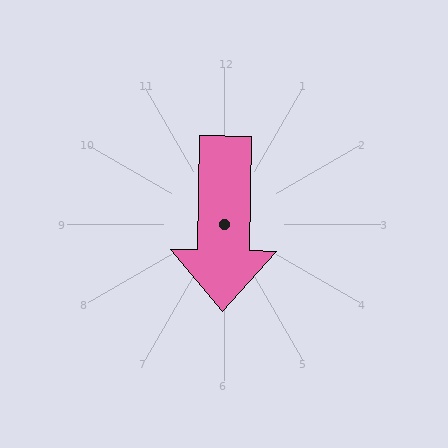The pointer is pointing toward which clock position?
Roughly 6 o'clock.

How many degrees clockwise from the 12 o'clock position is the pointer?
Approximately 181 degrees.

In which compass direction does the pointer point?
South.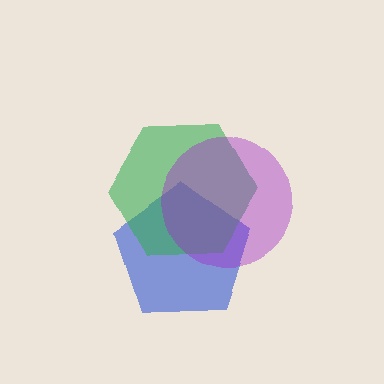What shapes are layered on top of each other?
The layered shapes are: a blue pentagon, a green hexagon, a purple circle.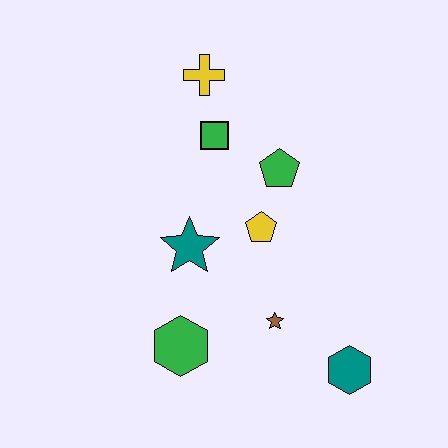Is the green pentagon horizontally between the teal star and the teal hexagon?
Yes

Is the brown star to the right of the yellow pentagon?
Yes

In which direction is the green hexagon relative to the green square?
The green hexagon is below the green square.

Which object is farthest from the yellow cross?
The teal hexagon is farthest from the yellow cross.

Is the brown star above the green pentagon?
No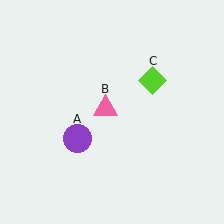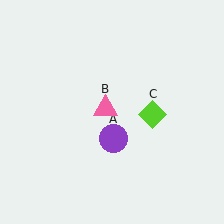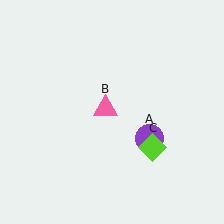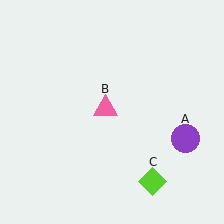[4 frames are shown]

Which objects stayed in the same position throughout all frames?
Pink triangle (object B) remained stationary.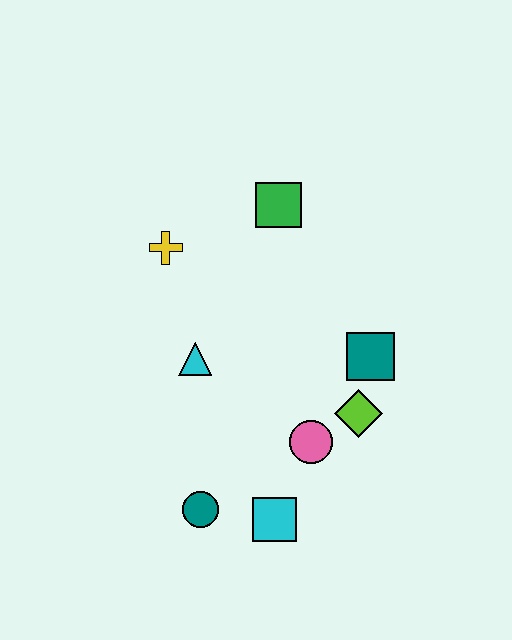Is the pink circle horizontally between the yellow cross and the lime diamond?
Yes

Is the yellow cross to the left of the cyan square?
Yes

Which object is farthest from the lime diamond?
The yellow cross is farthest from the lime diamond.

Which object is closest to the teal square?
The lime diamond is closest to the teal square.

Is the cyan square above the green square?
No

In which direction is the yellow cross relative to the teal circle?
The yellow cross is above the teal circle.